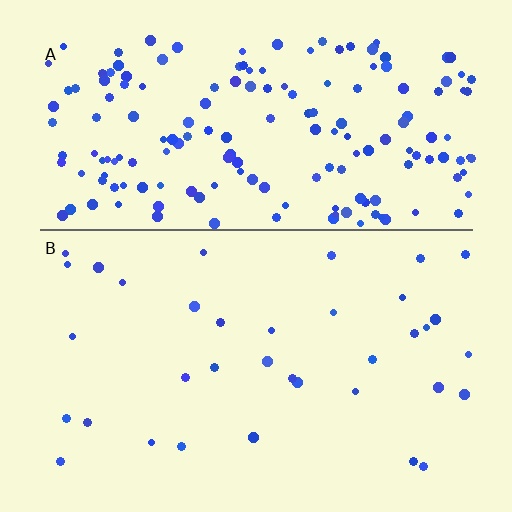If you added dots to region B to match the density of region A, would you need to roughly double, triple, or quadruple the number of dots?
Approximately quadruple.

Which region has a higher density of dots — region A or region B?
A (the top).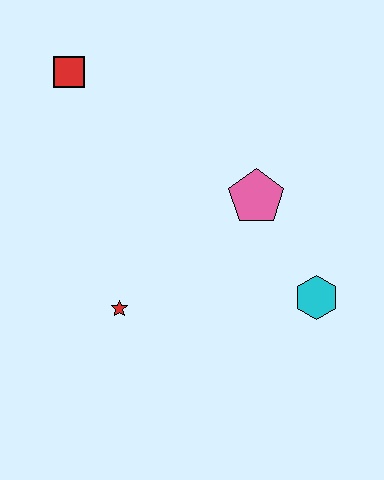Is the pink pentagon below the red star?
No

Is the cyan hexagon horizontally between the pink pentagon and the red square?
No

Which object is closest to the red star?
The pink pentagon is closest to the red star.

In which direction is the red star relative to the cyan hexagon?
The red star is to the left of the cyan hexagon.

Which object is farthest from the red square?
The cyan hexagon is farthest from the red square.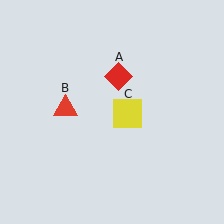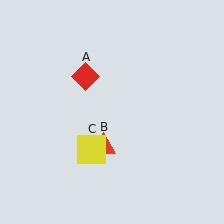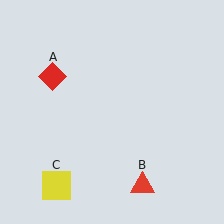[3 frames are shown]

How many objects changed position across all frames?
3 objects changed position: red diamond (object A), red triangle (object B), yellow square (object C).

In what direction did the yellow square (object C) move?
The yellow square (object C) moved down and to the left.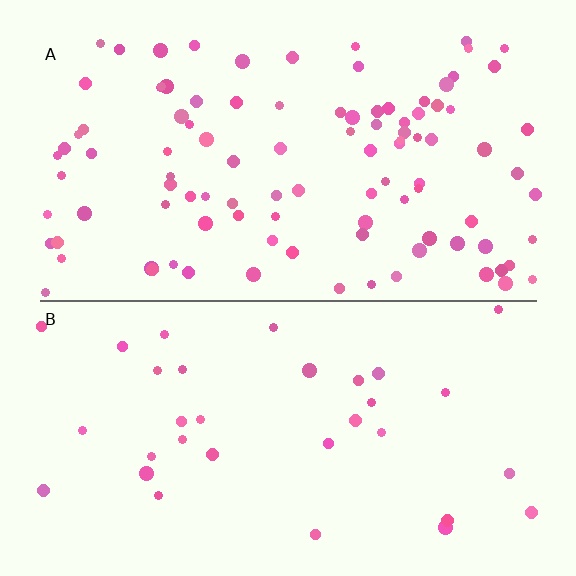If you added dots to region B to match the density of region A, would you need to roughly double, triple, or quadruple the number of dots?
Approximately triple.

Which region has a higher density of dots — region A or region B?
A (the top).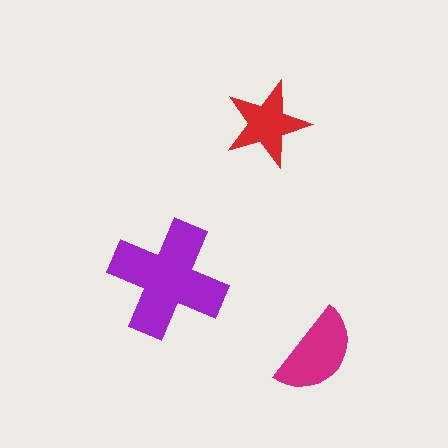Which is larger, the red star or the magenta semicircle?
The magenta semicircle.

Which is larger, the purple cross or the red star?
The purple cross.